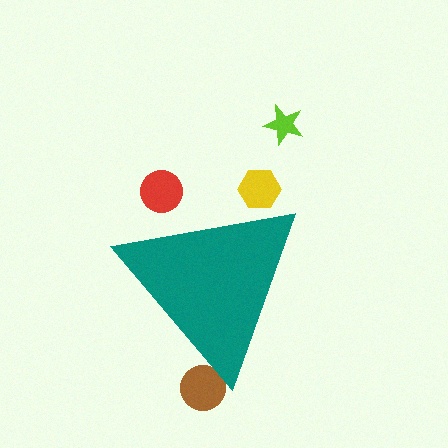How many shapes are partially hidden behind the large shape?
3 shapes are partially hidden.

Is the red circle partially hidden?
Yes, the red circle is partially hidden behind the teal triangle.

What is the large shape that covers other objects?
A teal triangle.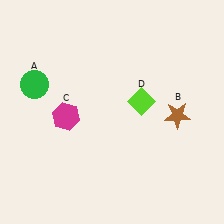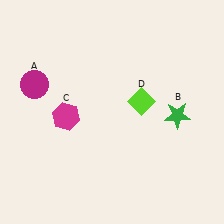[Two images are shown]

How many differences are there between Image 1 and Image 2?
There are 2 differences between the two images.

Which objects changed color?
A changed from green to magenta. B changed from brown to green.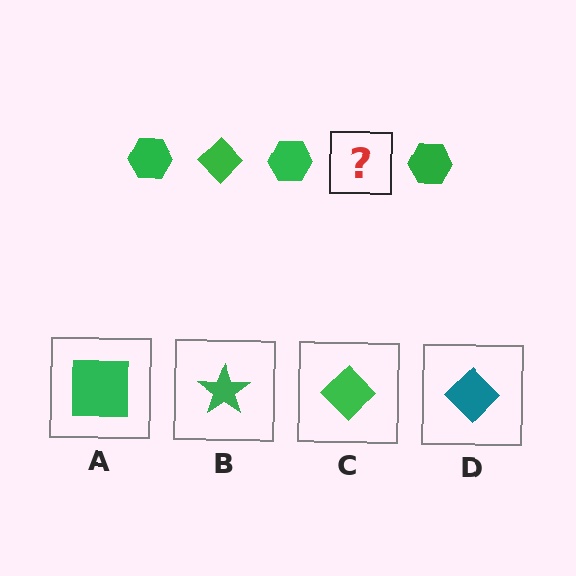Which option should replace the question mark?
Option C.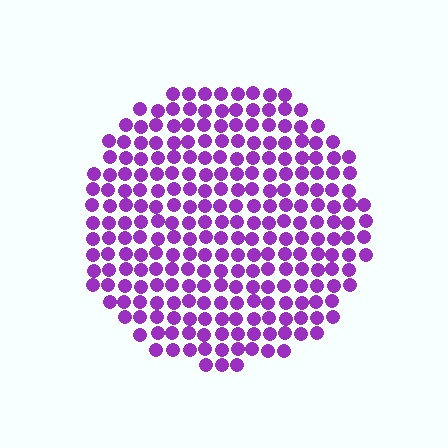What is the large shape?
The large shape is a circle.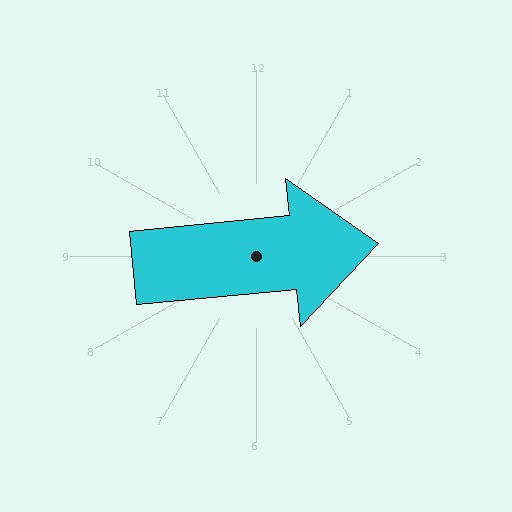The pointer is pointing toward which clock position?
Roughly 3 o'clock.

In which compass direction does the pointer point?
East.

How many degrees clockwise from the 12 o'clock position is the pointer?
Approximately 84 degrees.